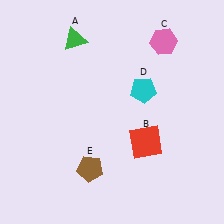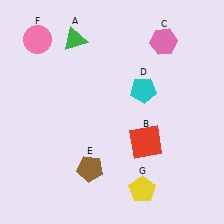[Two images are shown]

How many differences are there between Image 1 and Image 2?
There are 2 differences between the two images.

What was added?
A pink circle (F), a yellow pentagon (G) were added in Image 2.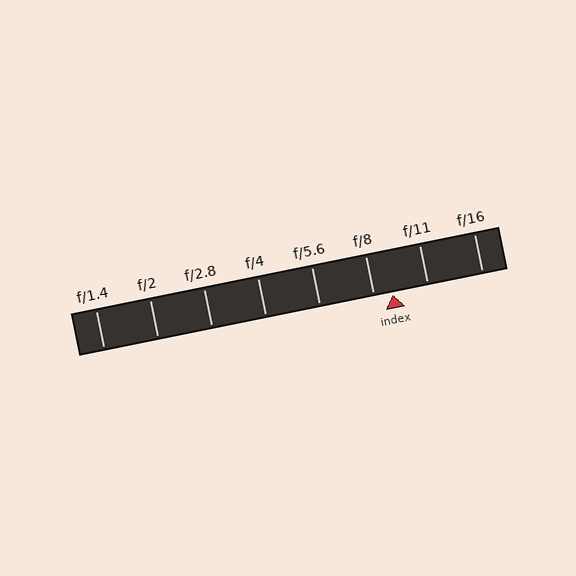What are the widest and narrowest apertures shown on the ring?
The widest aperture shown is f/1.4 and the narrowest is f/16.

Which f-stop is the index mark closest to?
The index mark is closest to f/8.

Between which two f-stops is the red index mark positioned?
The index mark is between f/8 and f/11.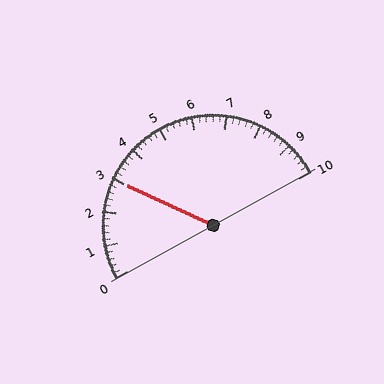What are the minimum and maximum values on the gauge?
The gauge ranges from 0 to 10.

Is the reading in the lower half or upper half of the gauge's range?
The reading is in the lower half of the range (0 to 10).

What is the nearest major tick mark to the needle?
The nearest major tick mark is 3.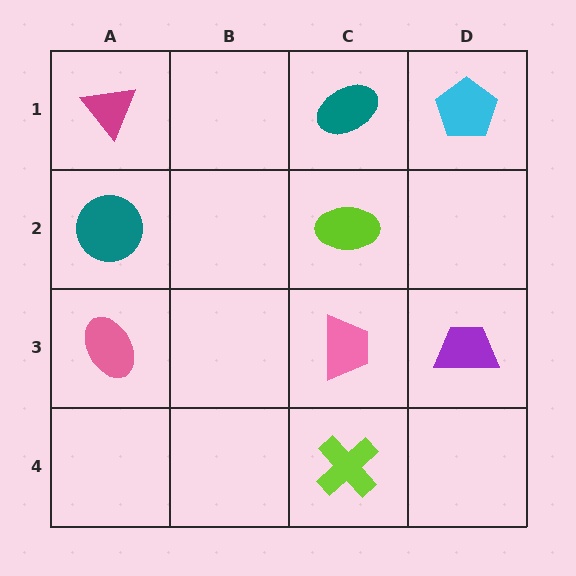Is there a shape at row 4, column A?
No, that cell is empty.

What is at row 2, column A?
A teal circle.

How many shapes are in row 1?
3 shapes.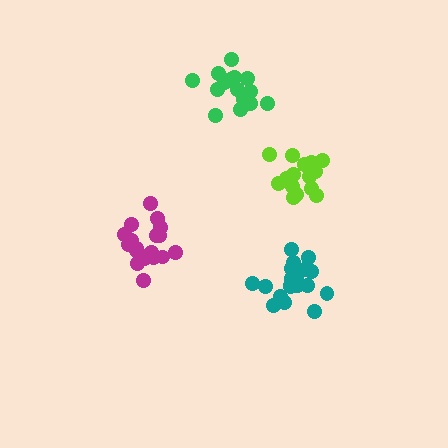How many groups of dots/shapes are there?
There are 4 groups.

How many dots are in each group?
Group 1: 15 dots, Group 2: 15 dots, Group 3: 20 dots, Group 4: 20 dots (70 total).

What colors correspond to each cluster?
The clusters are colored: green, lime, teal, magenta.